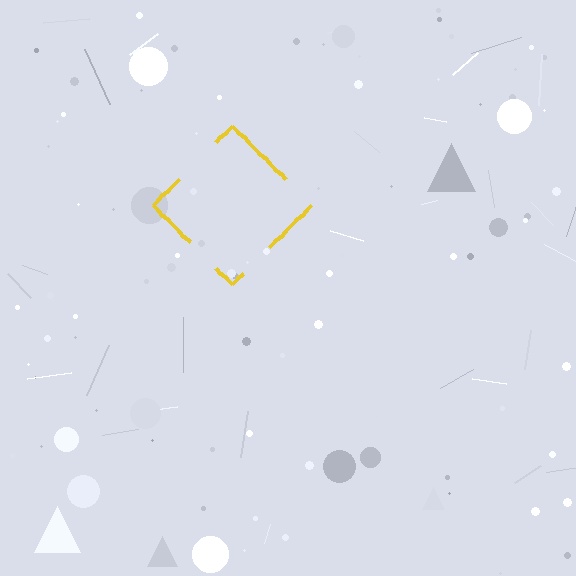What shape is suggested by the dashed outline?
The dashed outline suggests a diamond.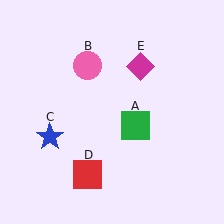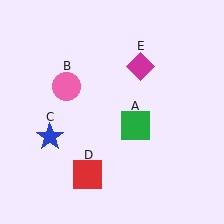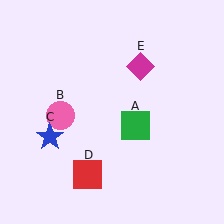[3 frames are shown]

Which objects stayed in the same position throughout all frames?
Green square (object A) and blue star (object C) and red square (object D) and magenta diamond (object E) remained stationary.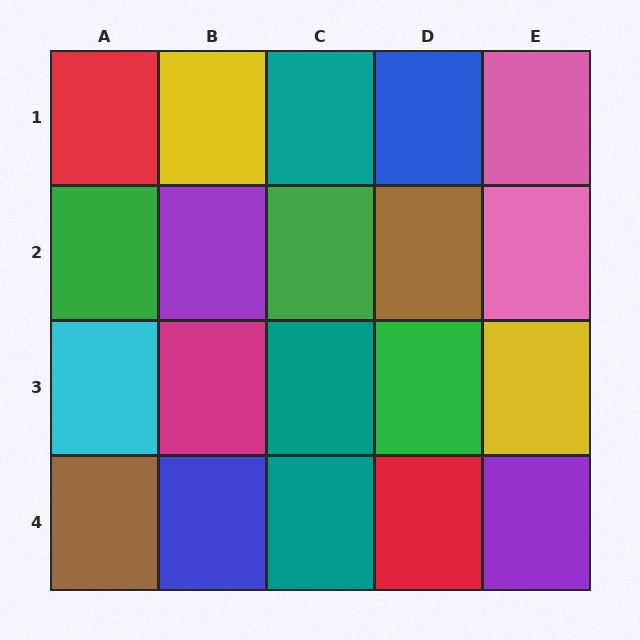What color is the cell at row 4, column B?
Blue.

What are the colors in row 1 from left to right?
Red, yellow, teal, blue, pink.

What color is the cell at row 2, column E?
Pink.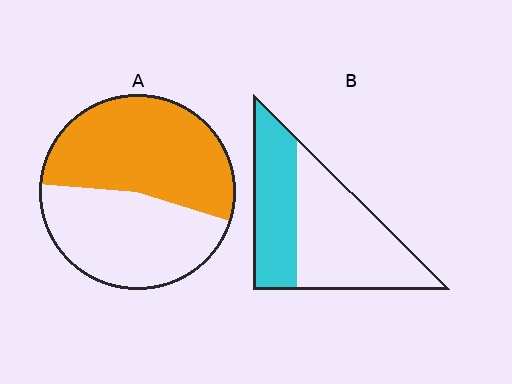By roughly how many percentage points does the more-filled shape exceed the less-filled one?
By roughly 15 percentage points (A over B).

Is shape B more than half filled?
No.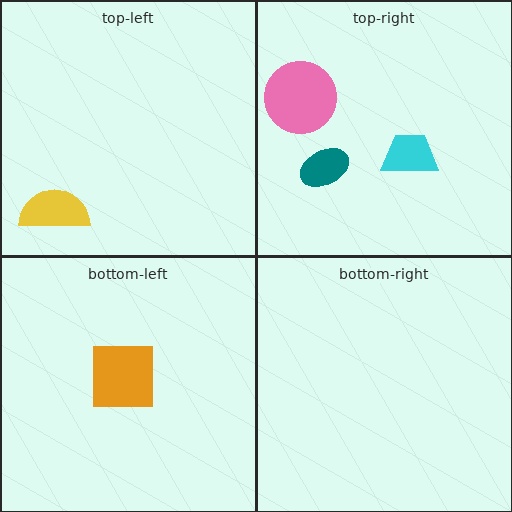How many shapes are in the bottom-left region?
1.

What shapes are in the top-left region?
The yellow semicircle.